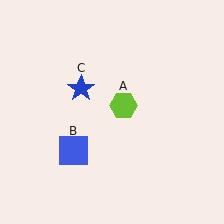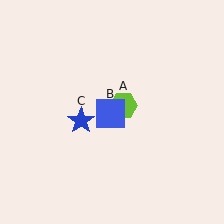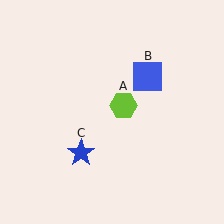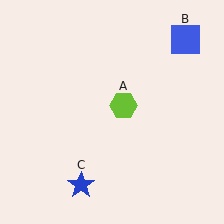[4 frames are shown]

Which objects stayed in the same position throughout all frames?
Lime hexagon (object A) remained stationary.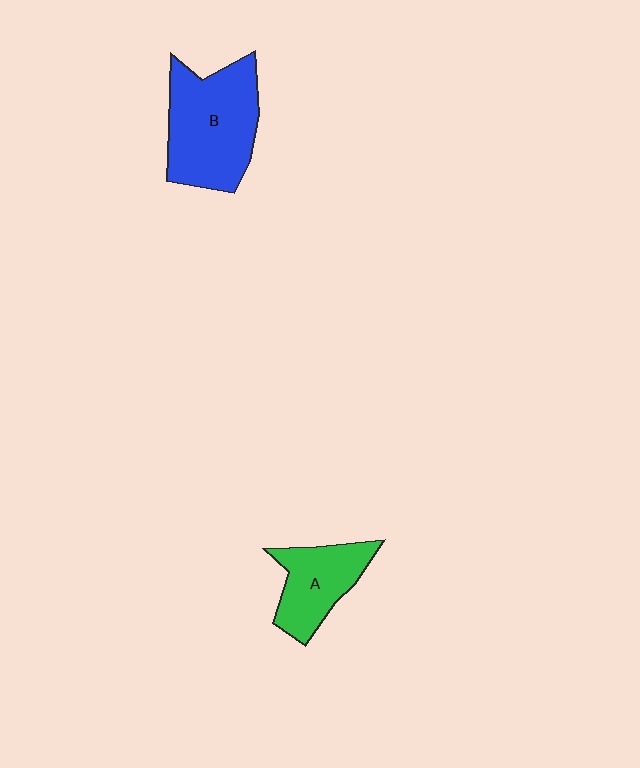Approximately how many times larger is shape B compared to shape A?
Approximately 1.6 times.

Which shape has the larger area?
Shape B (blue).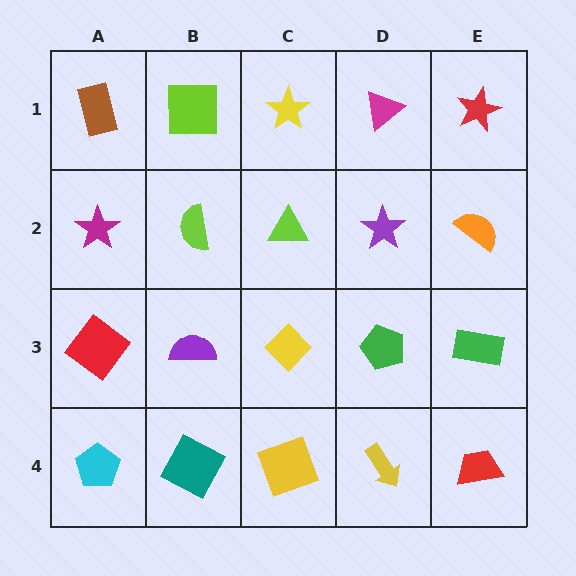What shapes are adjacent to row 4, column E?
A green rectangle (row 3, column E), a yellow arrow (row 4, column D).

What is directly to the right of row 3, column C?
A green pentagon.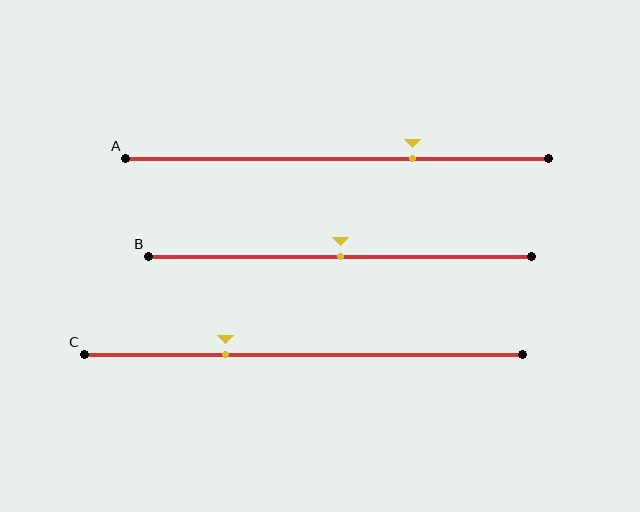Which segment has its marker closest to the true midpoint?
Segment B has its marker closest to the true midpoint.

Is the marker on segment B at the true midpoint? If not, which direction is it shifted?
Yes, the marker on segment B is at the true midpoint.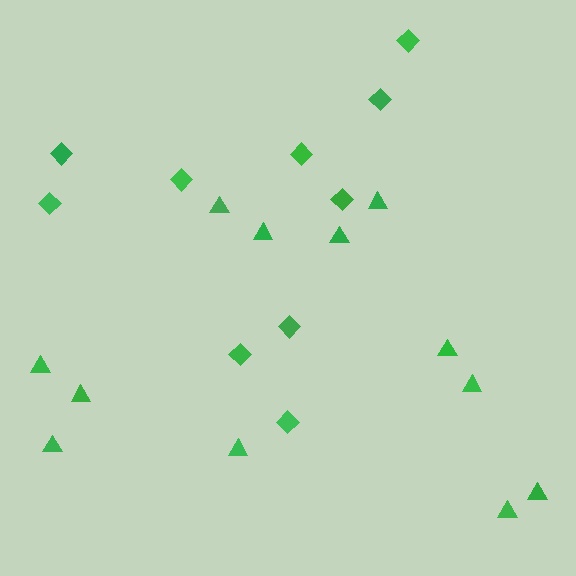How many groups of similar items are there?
There are 2 groups: one group of diamonds (10) and one group of triangles (12).